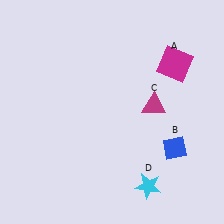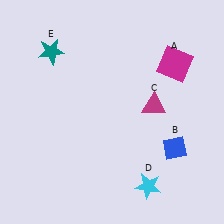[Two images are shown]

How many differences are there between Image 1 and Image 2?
There is 1 difference between the two images.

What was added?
A teal star (E) was added in Image 2.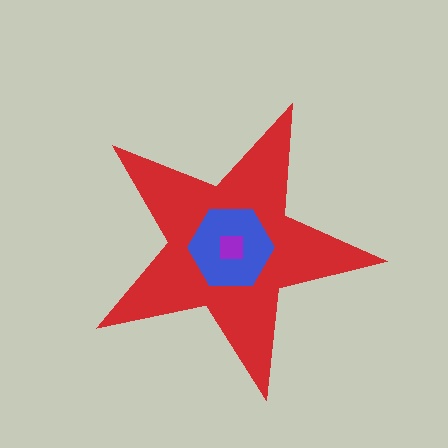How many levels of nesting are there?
3.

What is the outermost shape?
The red star.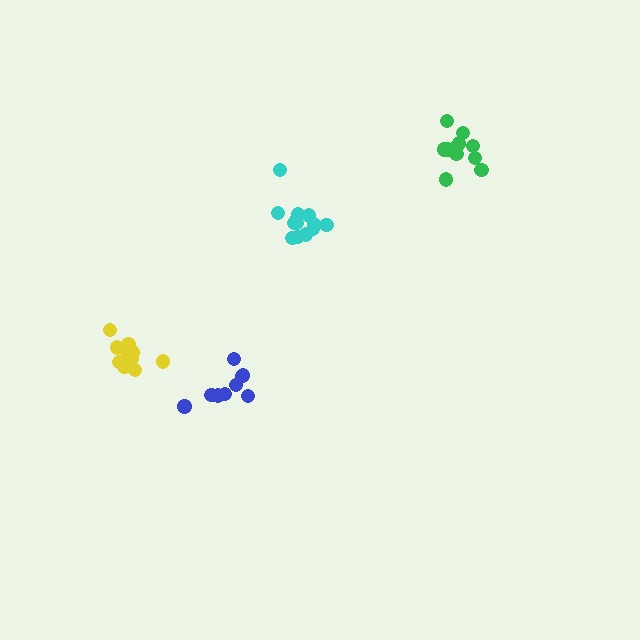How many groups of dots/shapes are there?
There are 4 groups.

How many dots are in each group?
Group 1: 13 dots, Group 2: 9 dots, Group 3: 12 dots, Group 4: 11 dots (45 total).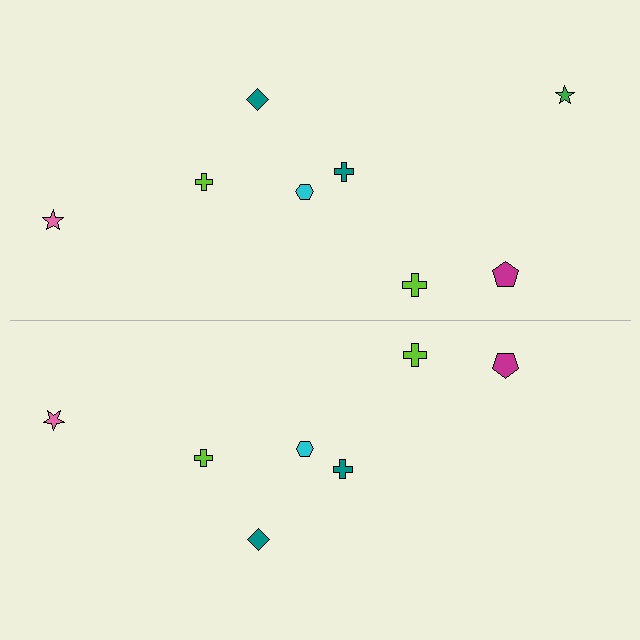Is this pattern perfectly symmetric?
No, the pattern is not perfectly symmetric. A green star is missing from the bottom side.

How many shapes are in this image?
There are 15 shapes in this image.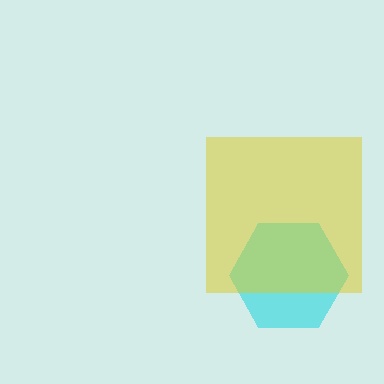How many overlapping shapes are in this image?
There are 2 overlapping shapes in the image.